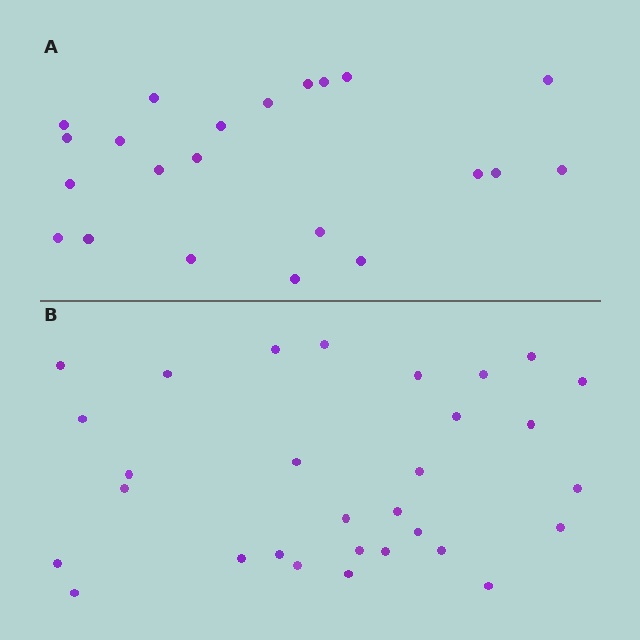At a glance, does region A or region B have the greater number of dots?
Region B (the bottom region) has more dots.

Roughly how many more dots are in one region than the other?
Region B has roughly 8 or so more dots than region A.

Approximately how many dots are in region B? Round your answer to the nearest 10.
About 30 dots.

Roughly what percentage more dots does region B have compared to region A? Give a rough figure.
About 35% more.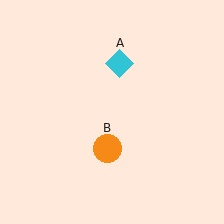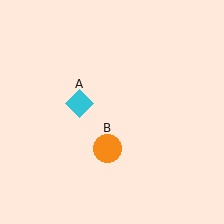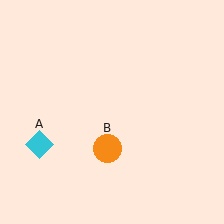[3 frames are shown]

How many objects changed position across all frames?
1 object changed position: cyan diamond (object A).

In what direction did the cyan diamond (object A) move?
The cyan diamond (object A) moved down and to the left.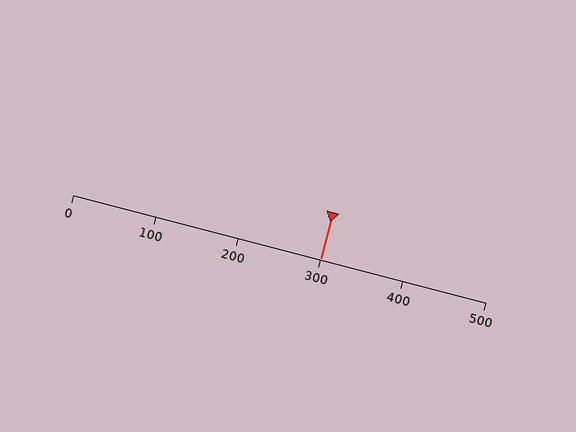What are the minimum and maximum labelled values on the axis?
The axis runs from 0 to 500.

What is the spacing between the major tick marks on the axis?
The major ticks are spaced 100 apart.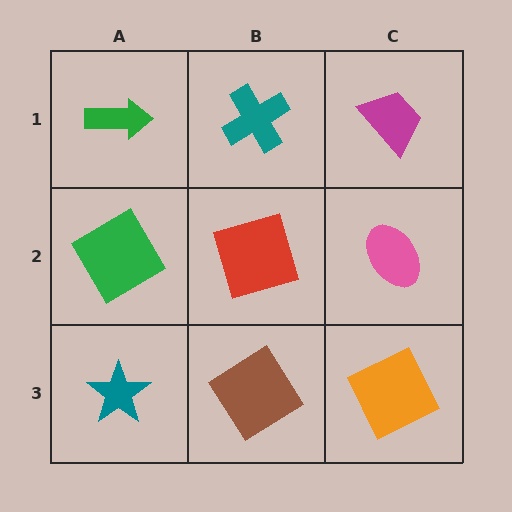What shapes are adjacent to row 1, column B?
A red square (row 2, column B), a green arrow (row 1, column A), a magenta trapezoid (row 1, column C).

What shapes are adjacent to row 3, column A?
A green diamond (row 2, column A), a brown diamond (row 3, column B).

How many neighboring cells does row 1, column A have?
2.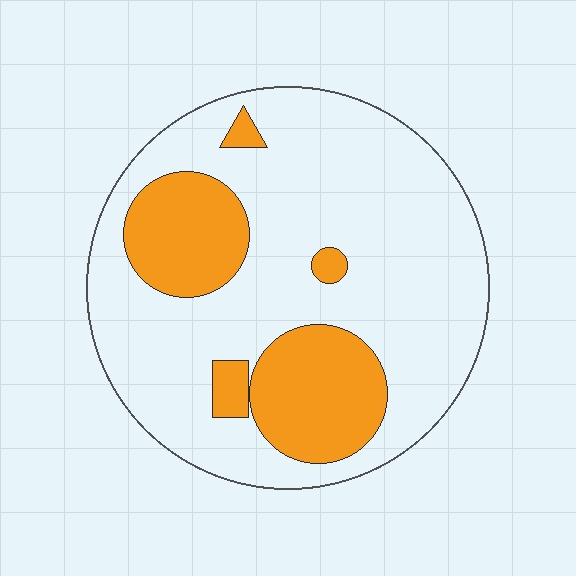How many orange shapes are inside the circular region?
5.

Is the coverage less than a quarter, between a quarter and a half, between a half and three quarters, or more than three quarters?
Between a quarter and a half.